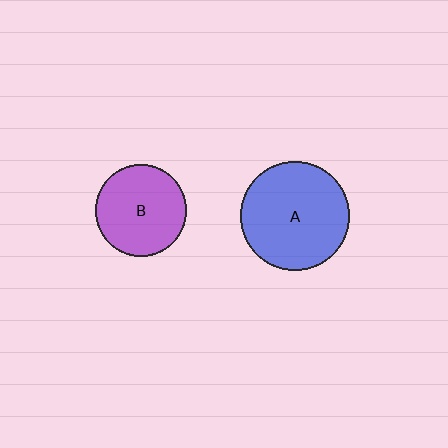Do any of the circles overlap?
No, none of the circles overlap.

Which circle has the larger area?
Circle A (blue).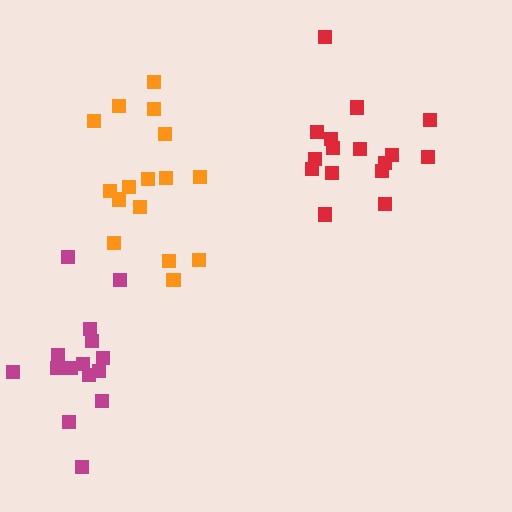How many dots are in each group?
Group 1: 17 dots, Group 2: 16 dots, Group 3: 15 dots (48 total).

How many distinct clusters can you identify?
There are 3 distinct clusters.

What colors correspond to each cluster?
The clusters are colored: red, orange, magenta.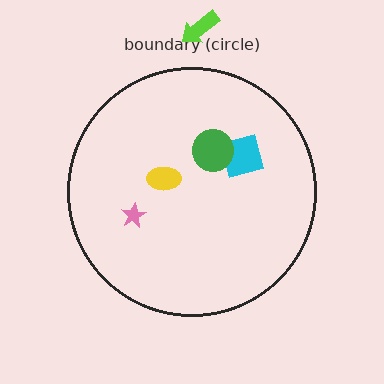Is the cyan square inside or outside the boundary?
Inside.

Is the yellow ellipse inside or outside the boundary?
Inside.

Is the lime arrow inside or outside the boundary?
Outside.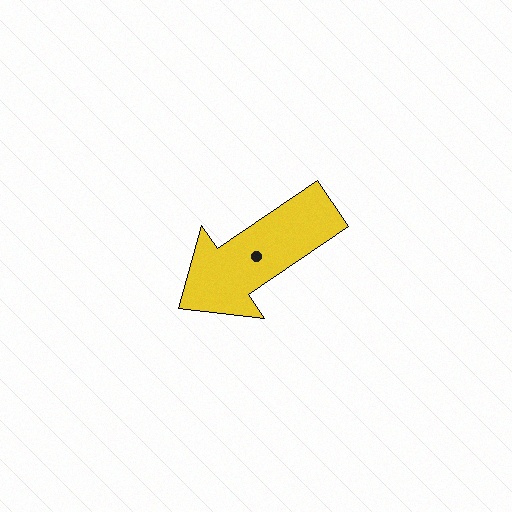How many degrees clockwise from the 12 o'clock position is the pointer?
Approximately 236 degrees.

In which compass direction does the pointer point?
Southwest.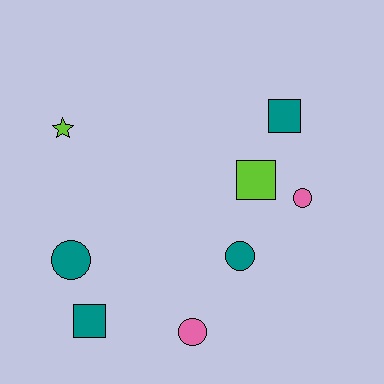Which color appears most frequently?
Teal, with 4 objects.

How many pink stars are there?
There are no pink stars.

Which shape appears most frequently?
Circle, with 4 objects.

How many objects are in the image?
There are 8 objects.